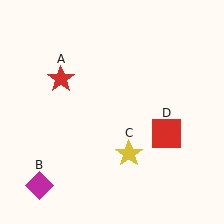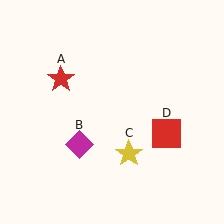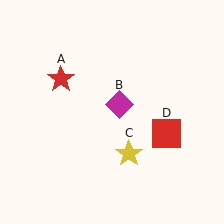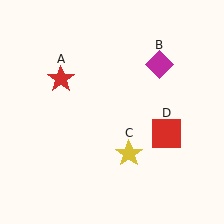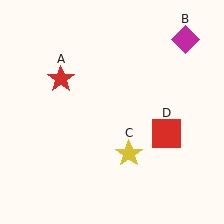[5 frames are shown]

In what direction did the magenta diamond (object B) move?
The magenta diamond (object B) moved up and to the right.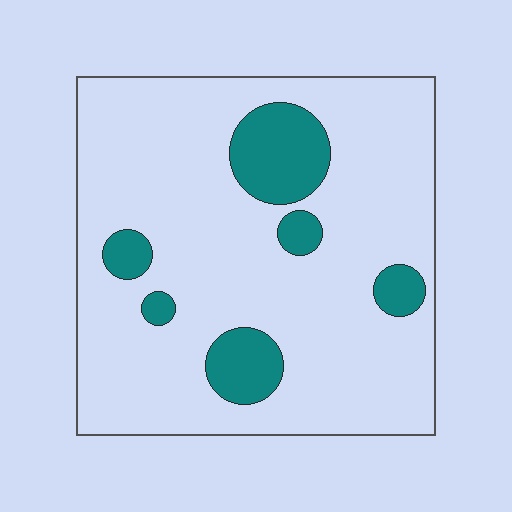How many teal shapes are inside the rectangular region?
6.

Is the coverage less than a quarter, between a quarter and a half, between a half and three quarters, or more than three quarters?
Less than a quarter.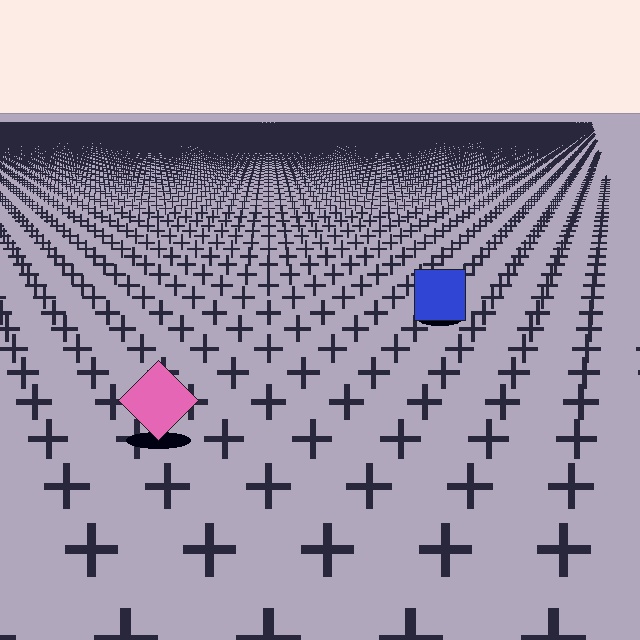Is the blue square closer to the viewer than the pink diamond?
No. The pink diamond is closer — you can tell from the texture gradient: the ground texture is coarser near it.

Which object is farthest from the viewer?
The blue square is farthest from the viewer. It appears smaller and the ground texture around it is denser.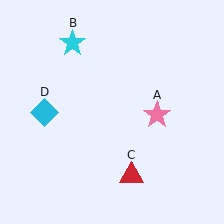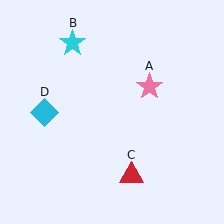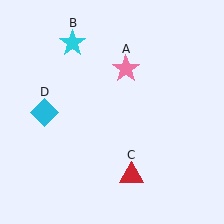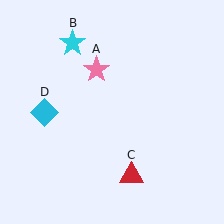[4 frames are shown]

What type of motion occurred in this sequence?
The pink star (object A) rotated counterclockwise around the center of the scene.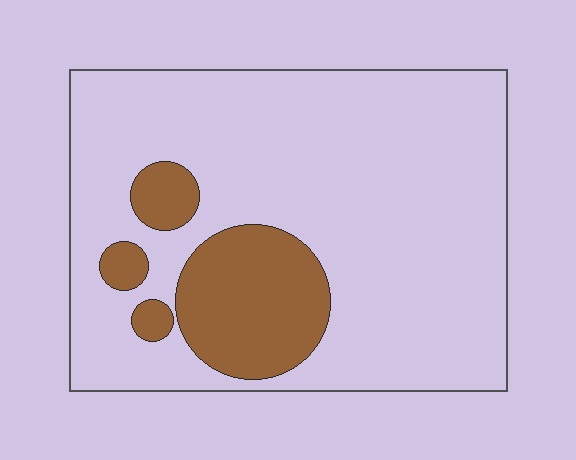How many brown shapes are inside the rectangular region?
4.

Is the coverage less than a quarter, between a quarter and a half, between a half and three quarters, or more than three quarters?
Less than a quarter.